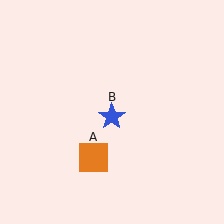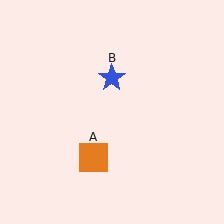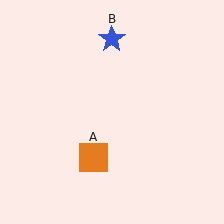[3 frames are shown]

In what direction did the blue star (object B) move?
The blue star (object B) moved up.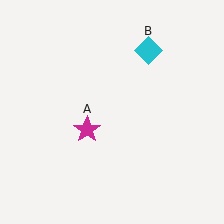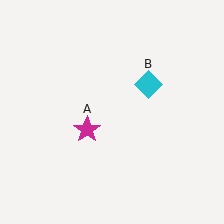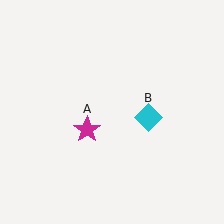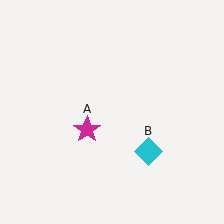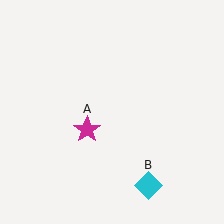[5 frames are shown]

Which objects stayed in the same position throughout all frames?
Magenta star (object A) remained stationary.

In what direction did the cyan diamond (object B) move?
The cyan diamond (object B) moved down.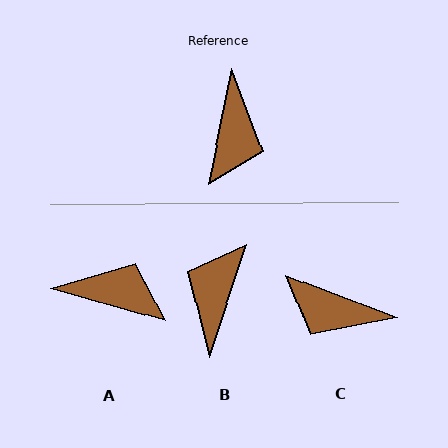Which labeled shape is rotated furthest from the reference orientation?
B, about 173 degrees away.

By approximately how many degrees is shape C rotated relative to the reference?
Approximately 99 degrees clockwise.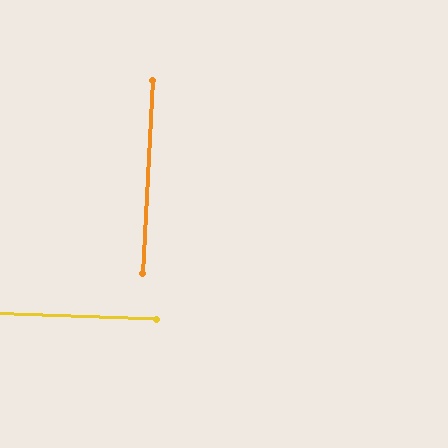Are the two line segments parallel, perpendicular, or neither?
Perpendicular — they meet at approximately 89°.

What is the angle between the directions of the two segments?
Approximately 89 degrees.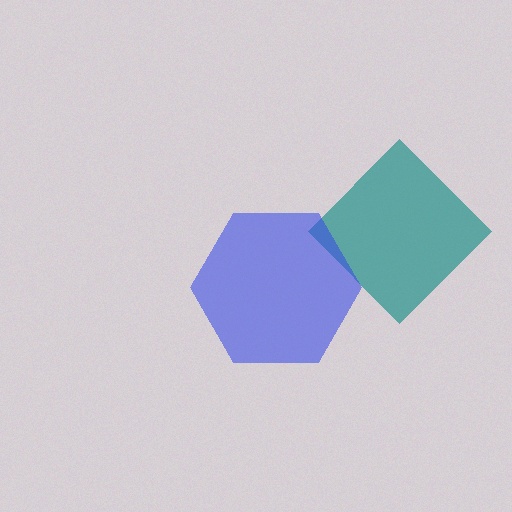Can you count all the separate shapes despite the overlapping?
Yes, there are 2 separate shapes.